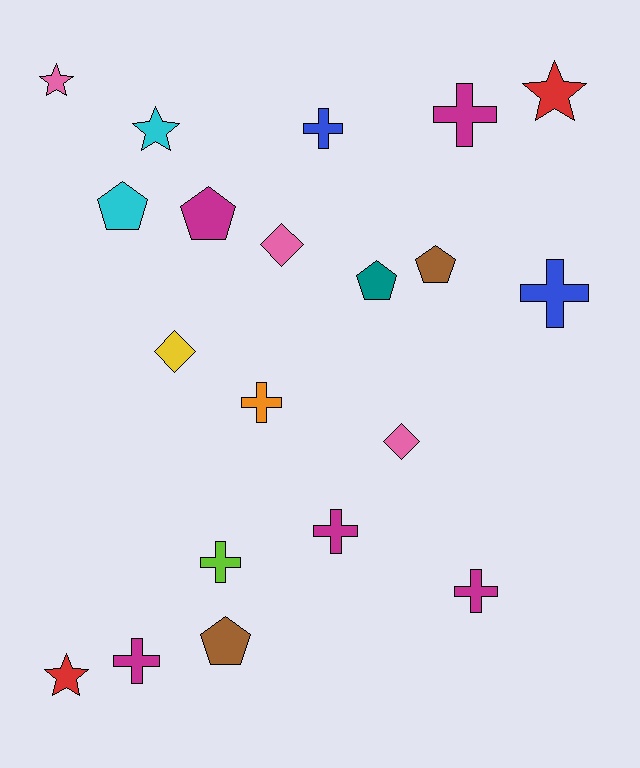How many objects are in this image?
There are 20 objects.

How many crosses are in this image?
There are 8 crosses.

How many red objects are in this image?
There are 2 red objects.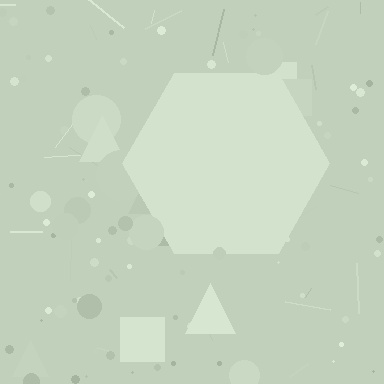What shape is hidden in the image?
A hexagon is hidden in the image.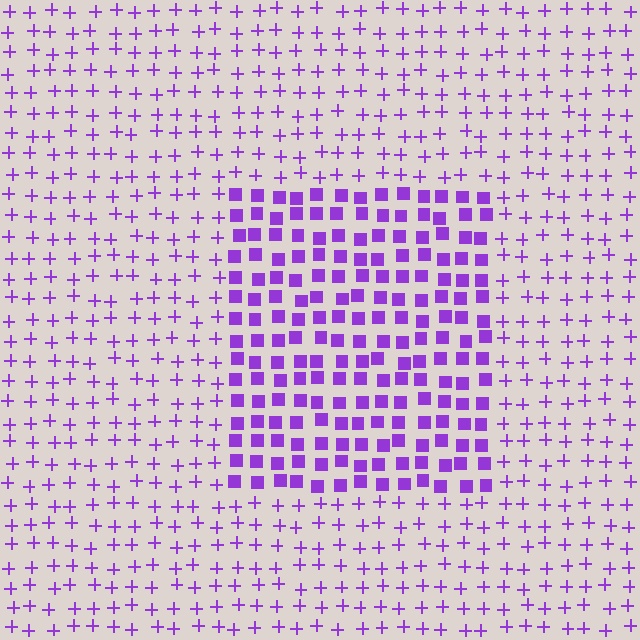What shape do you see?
I see a rectangle.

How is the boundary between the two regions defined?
The boundary is defined by a change in element shape: squares inside vs. plus signs outside. All elements share the same color and spacing.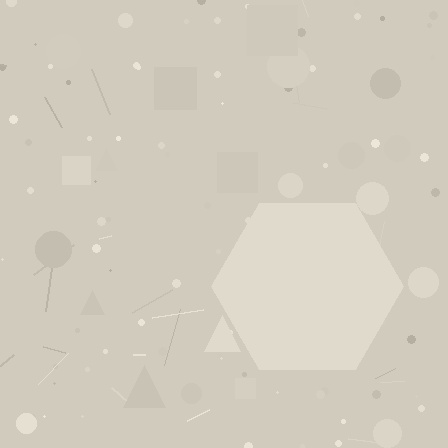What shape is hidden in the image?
A hexagon is hidden in the image.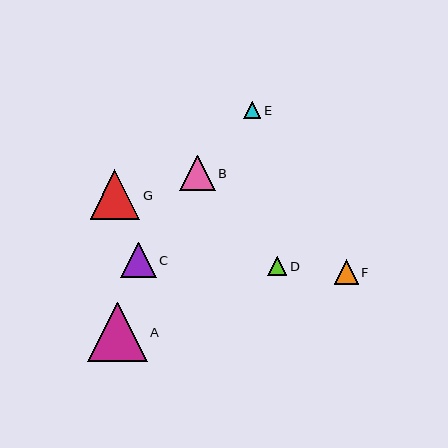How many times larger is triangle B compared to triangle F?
Triangle B is approximately 1.5 times the size of triangle F.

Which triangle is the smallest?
Triangle E is the smallest with a size of approximately 17 pixels.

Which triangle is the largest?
Triangle A is the largest with a size of approximately 59 pixels.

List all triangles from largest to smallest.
From largest to smallest: A, G, B, C, F, D, E.